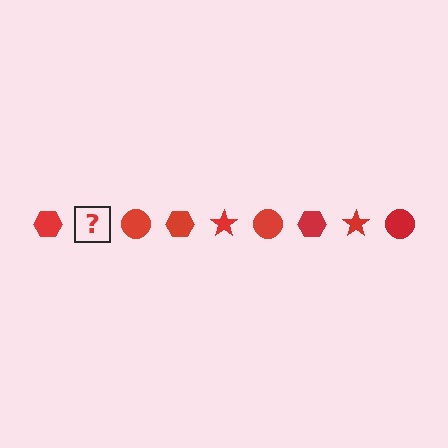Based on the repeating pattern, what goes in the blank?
The blank should be a red star.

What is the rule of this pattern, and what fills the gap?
The rule is that the pattern cycles through hexagon, star, circle shapes in red. The gap should be filled with a red star.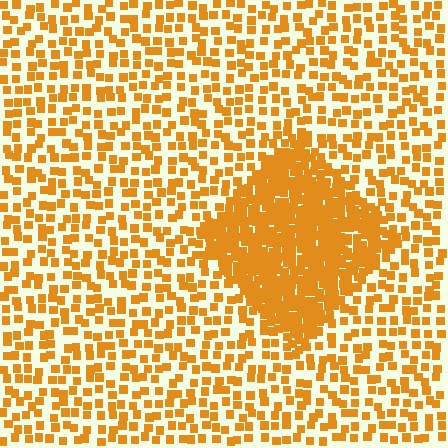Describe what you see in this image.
The image contains small orange elements arranged at two different densities. A diamond-shaped region is visible where the elements are more densely packed than the surrounding area.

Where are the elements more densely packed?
The elements are more densely packed inside the diamond boundary.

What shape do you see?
I see a diamond.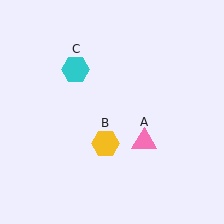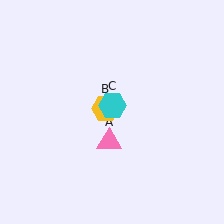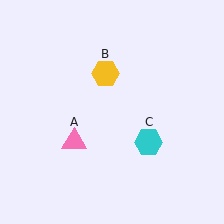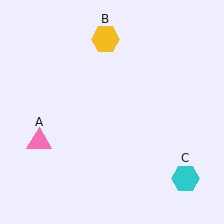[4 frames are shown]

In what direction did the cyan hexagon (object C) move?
The cyan hexagon (object C) moved down and to the right.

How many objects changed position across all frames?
3 objects changed position: pink triangle (object A), yellow hexagon (object B), cyan hexagon (object C).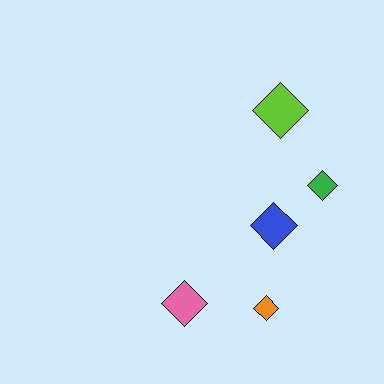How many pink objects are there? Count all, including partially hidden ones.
There is 1 pink object.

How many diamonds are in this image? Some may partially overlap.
There are 5 diamonds.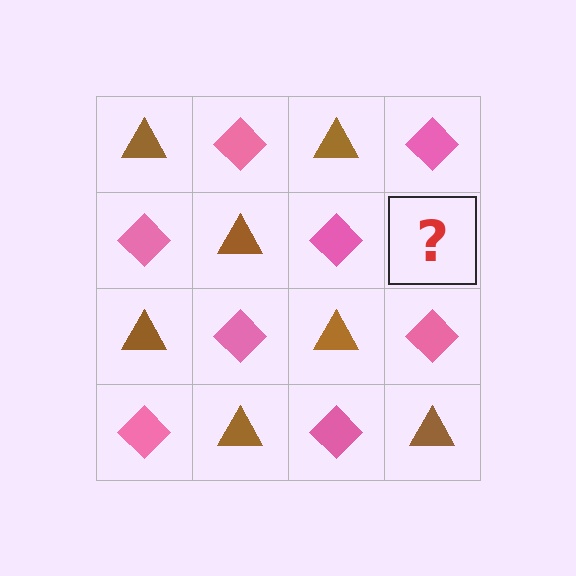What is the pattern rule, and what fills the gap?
The rule is that it alternates brown triangle and pink diamond in a checkerboard pattern. The gap should be filled with a brown triangle.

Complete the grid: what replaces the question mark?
The question mark should be replaced with a brown triangle.